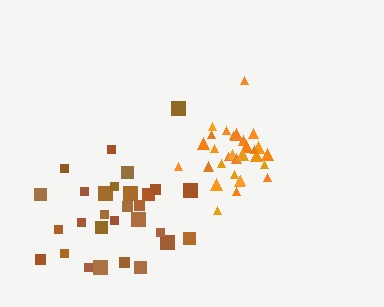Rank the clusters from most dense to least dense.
orange, brown.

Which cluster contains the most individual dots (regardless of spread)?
Orange (32).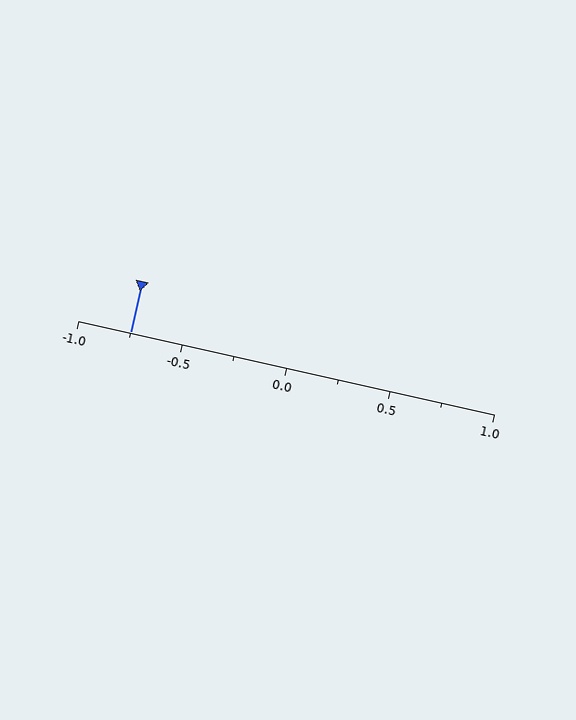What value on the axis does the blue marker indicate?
The marker indicates approximately -0.75.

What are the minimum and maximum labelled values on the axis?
The axis runs from -1.0 to 1.0.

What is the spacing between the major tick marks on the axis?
The major ticks are spaced 0.5 apart.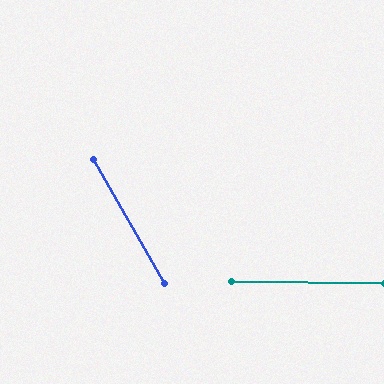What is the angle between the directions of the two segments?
Approximately 59 degrees.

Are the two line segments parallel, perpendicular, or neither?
Neither parallel nor perpendicular — they differ by about 59°.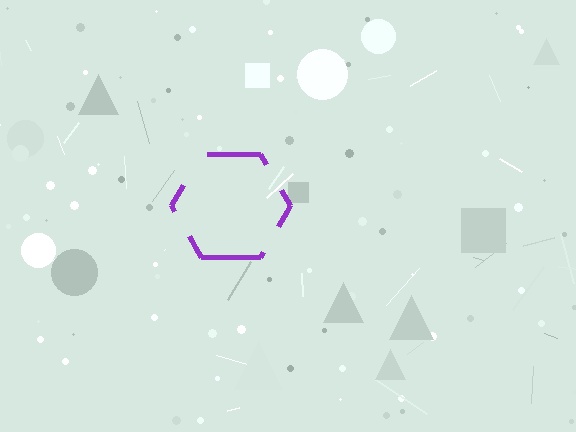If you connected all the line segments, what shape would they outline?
They would outline a hexagon.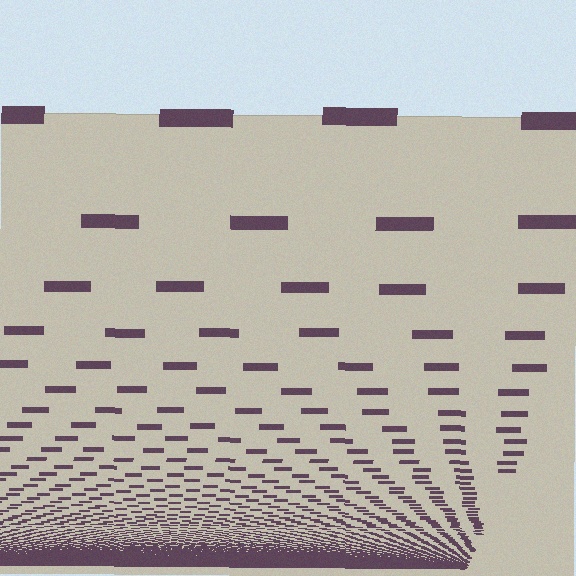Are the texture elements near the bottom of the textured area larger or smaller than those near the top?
Smaller. The gradient is inverted — elements near the bottom are smaller and denser.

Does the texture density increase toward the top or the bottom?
Density increases toward the bottom.